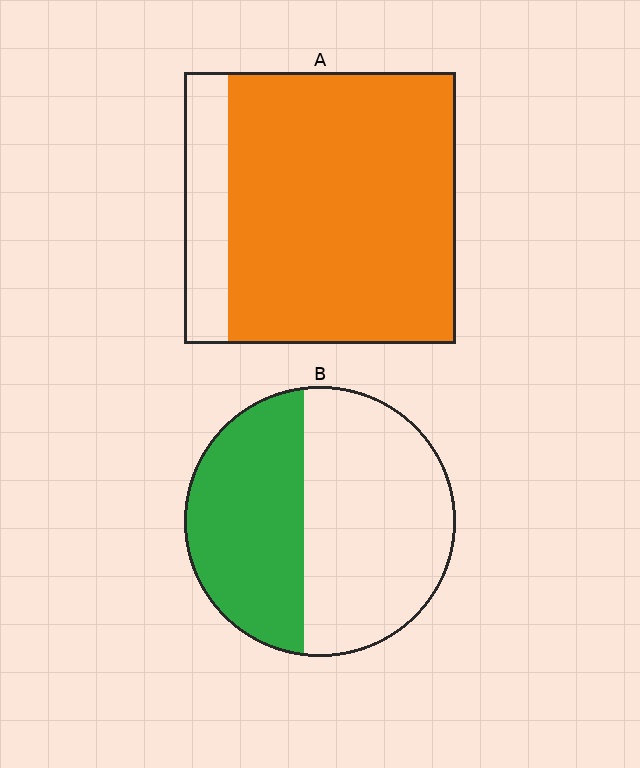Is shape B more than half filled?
No.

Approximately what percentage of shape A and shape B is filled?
A is approximately 85% and B is approximately 45%.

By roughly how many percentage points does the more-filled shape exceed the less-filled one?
By roughly 40 percentage points (A over B).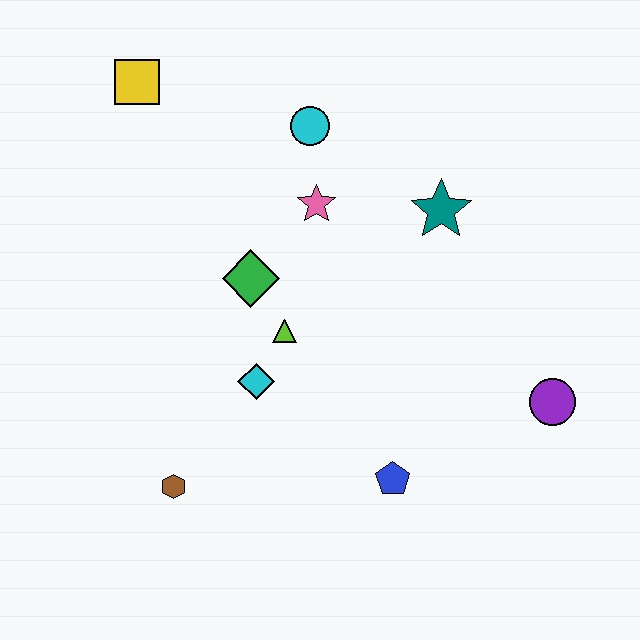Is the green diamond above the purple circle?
Yes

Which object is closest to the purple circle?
The blue pentagon is closest to the purple circle.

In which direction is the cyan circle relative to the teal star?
The cyan circle is to the left of the teal star.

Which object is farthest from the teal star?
The brown hexagon is farthest from the teal star.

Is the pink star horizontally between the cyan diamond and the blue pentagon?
Yes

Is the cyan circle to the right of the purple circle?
No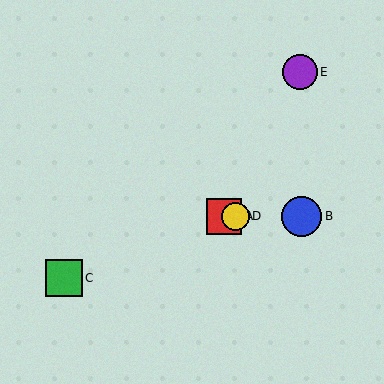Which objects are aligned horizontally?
Objects A, B, D are aligned horizontally.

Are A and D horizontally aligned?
Yes, both are at y≈216.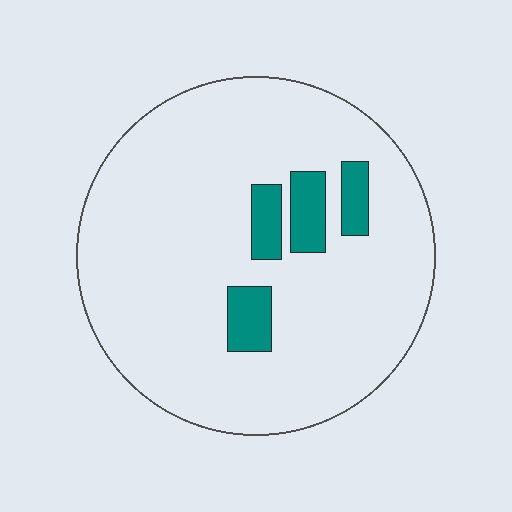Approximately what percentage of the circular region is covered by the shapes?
Approximately 10%.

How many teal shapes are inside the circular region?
4.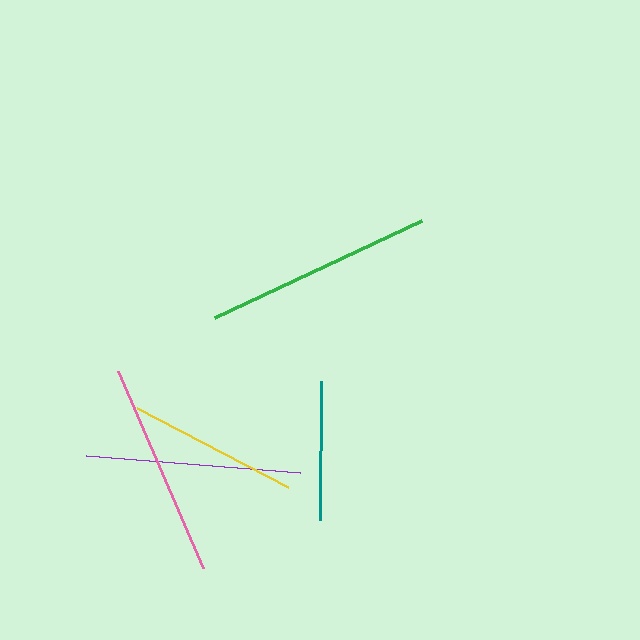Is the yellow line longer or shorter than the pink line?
The pink line is longer than the yellow line.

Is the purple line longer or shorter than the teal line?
The purple line is longer than the teal line.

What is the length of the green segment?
The green segment is approximately 230 pixels long.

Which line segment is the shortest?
The teal line is the shortest at approximately 139 pixels.